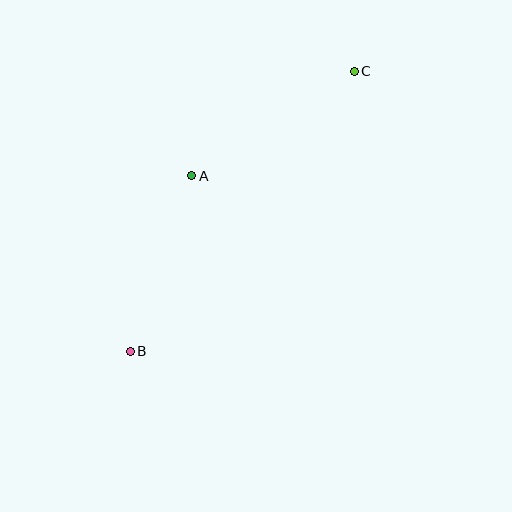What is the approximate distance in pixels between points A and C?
The distance between A and C is approximately 193 pixels.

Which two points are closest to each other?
Points A and B are closest to each other.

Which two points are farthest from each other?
Points B and C are farthest from each other.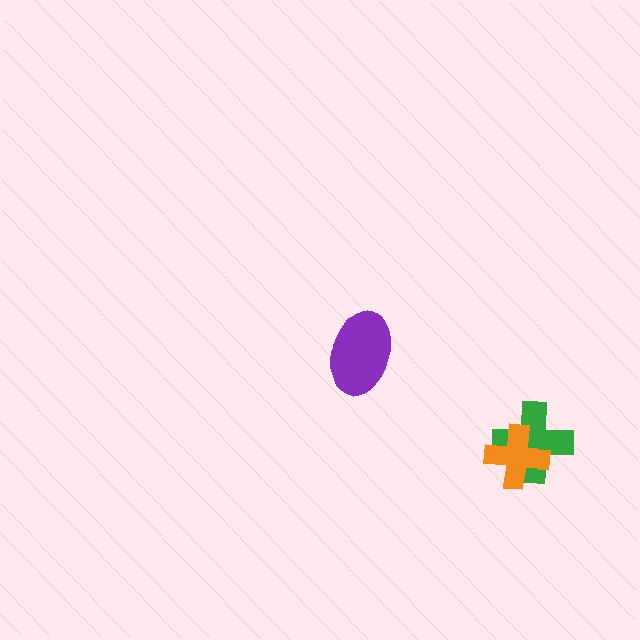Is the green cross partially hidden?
Yes, it is partially covered by another shape.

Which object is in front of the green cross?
The orange cross is in front of the green cross.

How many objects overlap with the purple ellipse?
0 objects overlap with the purple ellipse.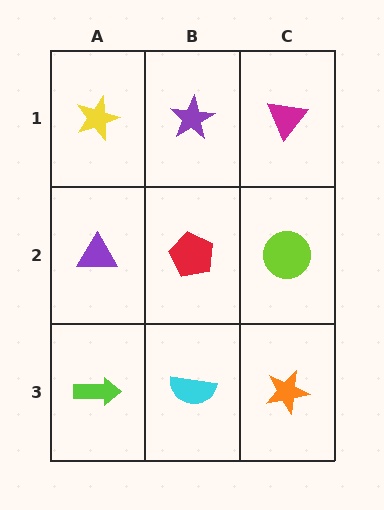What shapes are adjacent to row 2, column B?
A purple star (row 1, column B), a cyan semicircle (row 3, column B), a purple triangle (row 2, column A), a lime circle (row 2, column C).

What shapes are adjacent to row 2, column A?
A yellow star (row 1, column A), a lime arrow (row 3, column A), a red pentagon (row 2, column B).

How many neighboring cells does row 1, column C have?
2.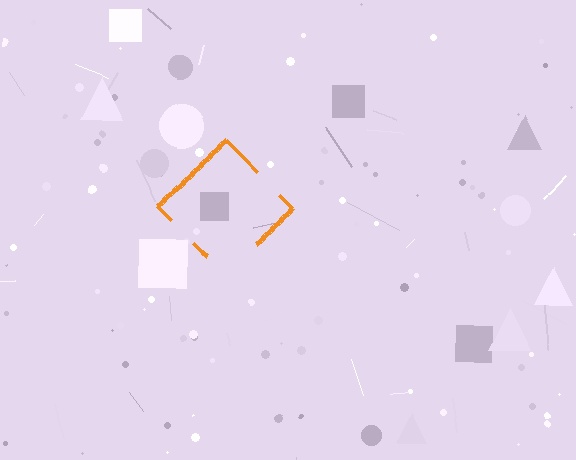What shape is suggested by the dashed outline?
The dashed outline suggests a diamond.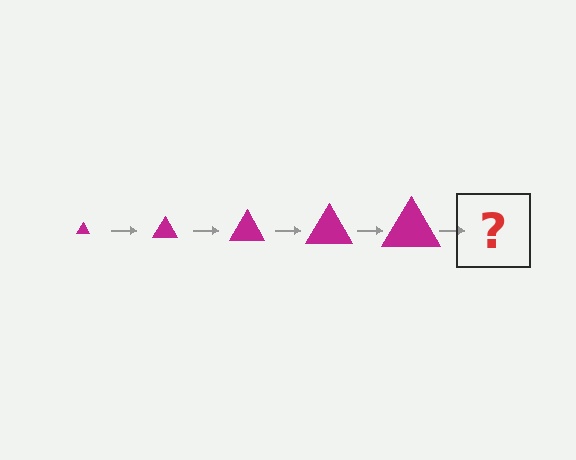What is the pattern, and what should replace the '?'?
The pattern is that the triangle gets progressively larger each step. The '?' should be a magenta triangle, larger than the previous one.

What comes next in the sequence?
The next element should be a magenta triangle, larger than the previous one.